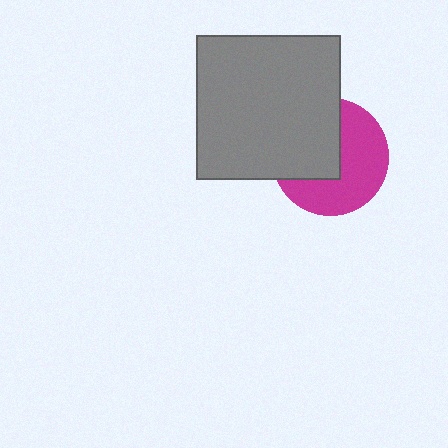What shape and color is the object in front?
The object in front is a gray square.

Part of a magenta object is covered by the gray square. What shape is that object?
It is a circle.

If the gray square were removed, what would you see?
You would see the complete magenta circle.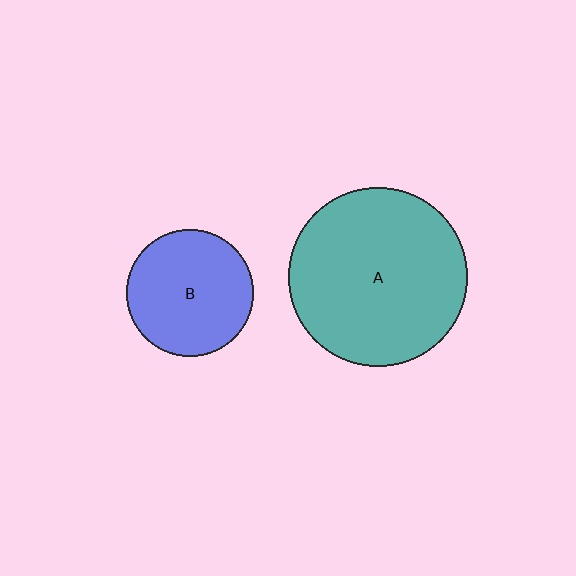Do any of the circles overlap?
No, none of the circles overlap.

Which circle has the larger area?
Circle A (teal).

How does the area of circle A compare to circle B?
Approximately 2.0 times.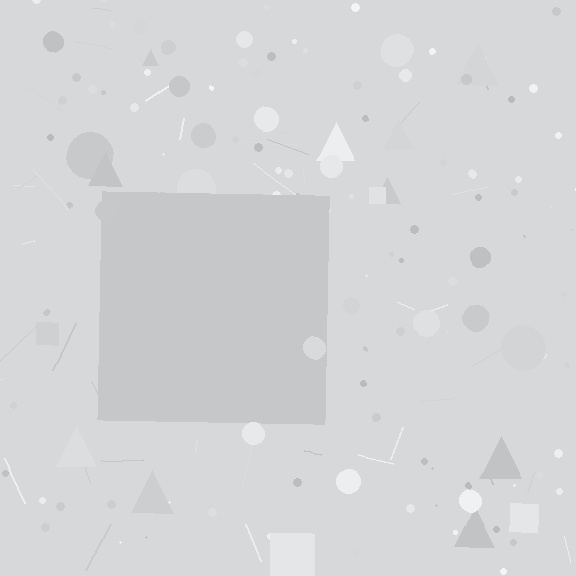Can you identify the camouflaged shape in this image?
The camouflaged shape is a square.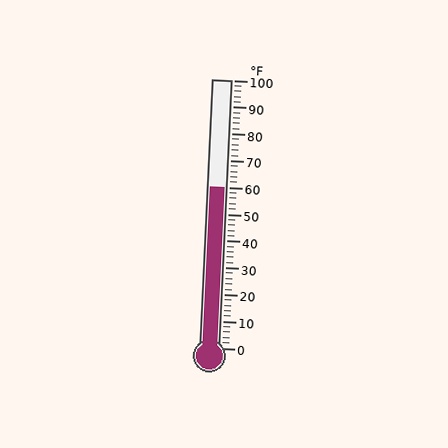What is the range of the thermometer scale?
The thermometer scale ranges from 0°F to 100°F.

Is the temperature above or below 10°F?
The temperature is above 10°F.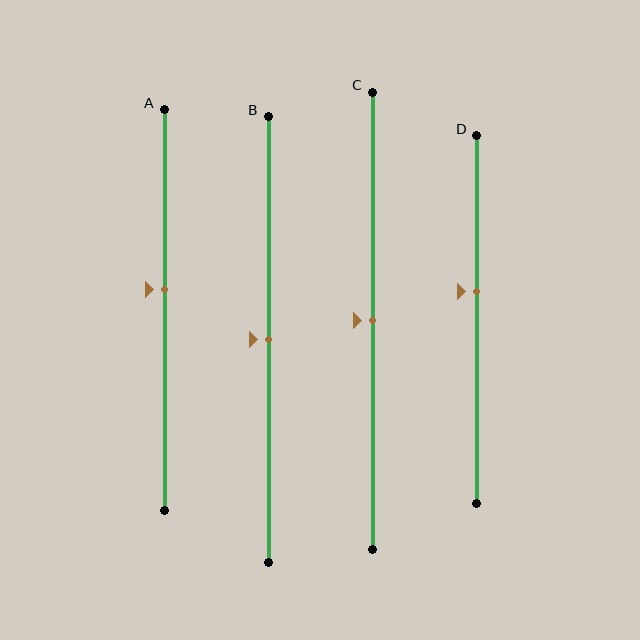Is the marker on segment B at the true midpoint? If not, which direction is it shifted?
Yes, the marker on segment B is at the true midpoint.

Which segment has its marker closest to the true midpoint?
Segment B has its marker closest to the true midpoint.